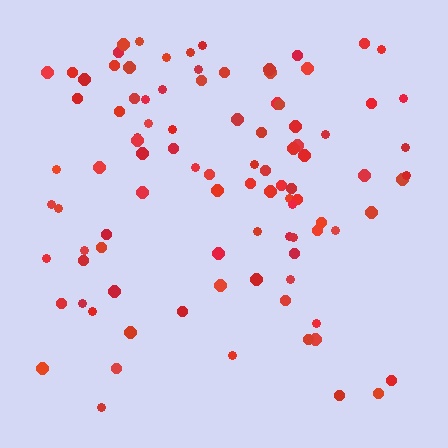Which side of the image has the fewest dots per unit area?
The bottom.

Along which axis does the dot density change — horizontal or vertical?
Vertical.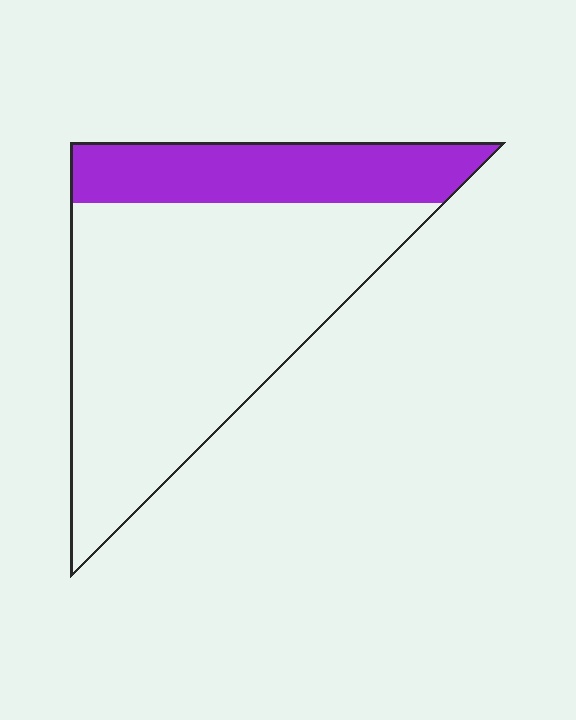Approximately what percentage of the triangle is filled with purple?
Approximately 25%.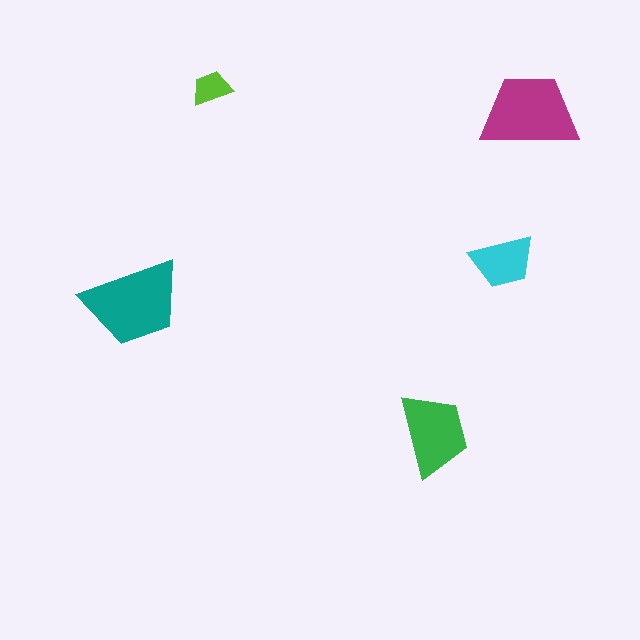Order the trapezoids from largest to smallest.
the teal one, the magenta one, the green one, the cyan one, the lime one.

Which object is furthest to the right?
The magenta trapezoid is rightmost.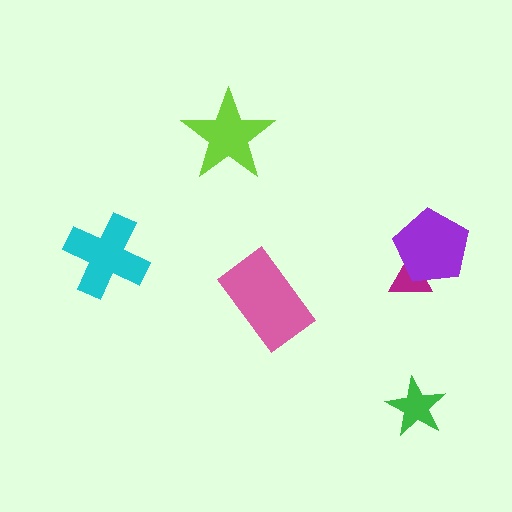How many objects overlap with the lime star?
0 objects overlap with the lime star.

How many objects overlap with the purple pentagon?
1 object overlaps with the purple pentagon.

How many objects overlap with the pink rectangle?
0 objects overlap with the pink rectangle.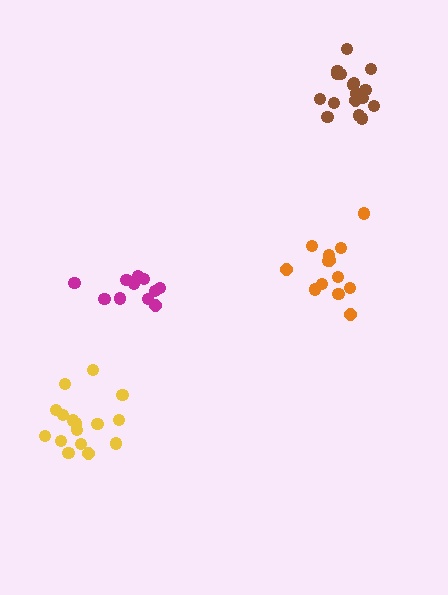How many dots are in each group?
Group 1: 11 dots, Group 2: 13 dots, Group 3: 17 dots, Group 4: 17 dots (58 total).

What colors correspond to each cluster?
The clusters are colored: magenta, orange, yellow, brown.